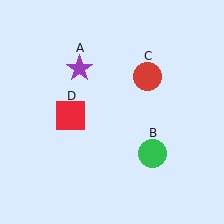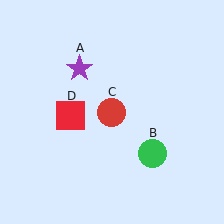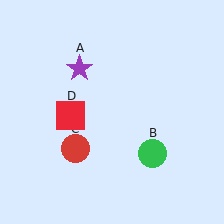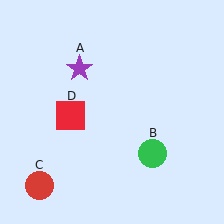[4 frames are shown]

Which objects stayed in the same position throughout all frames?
Purple star (object A) and green circle (object B) and red square (object D) remained stationary.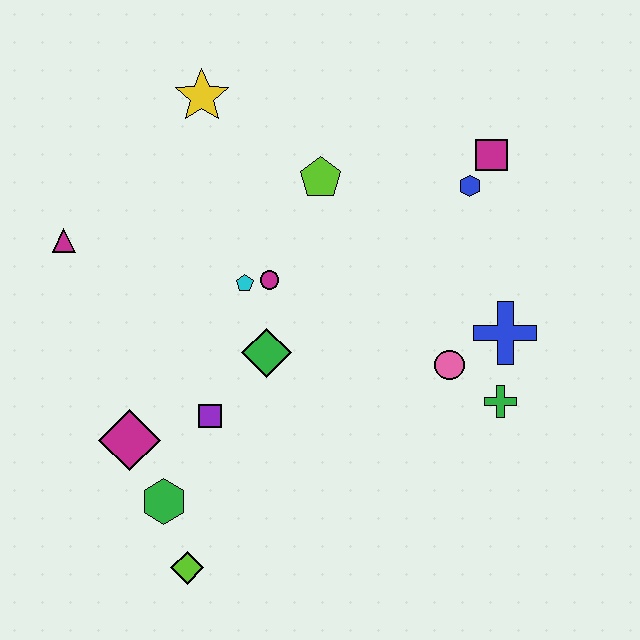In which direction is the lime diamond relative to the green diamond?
The lime diamond is below the green diamond.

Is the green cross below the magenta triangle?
Yes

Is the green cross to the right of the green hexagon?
Yes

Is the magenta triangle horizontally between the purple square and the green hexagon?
No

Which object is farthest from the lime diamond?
The magenta square is farthest from the lime diamond.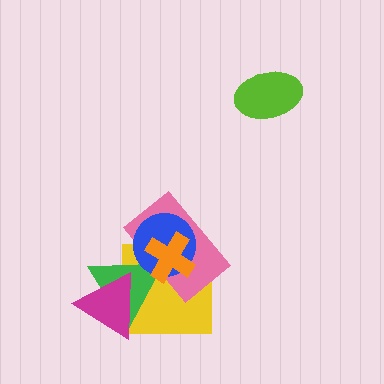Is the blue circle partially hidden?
Yes, it is partially covered by another shape.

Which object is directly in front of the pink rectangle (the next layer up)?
The blue circle is directly in front of the pink rectangle.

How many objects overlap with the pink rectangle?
4 objects overlap with the pink rectangle.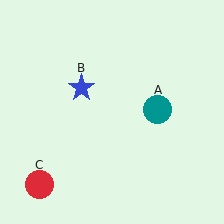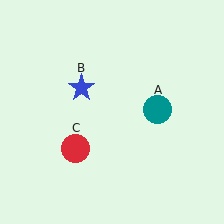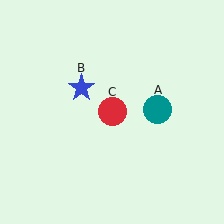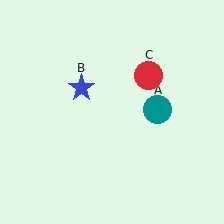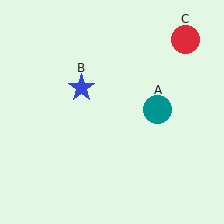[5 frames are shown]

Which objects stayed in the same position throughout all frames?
Teal circle (object A) and blue star (object B) remained stationary.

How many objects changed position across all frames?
1 object changed position: red circle (object C).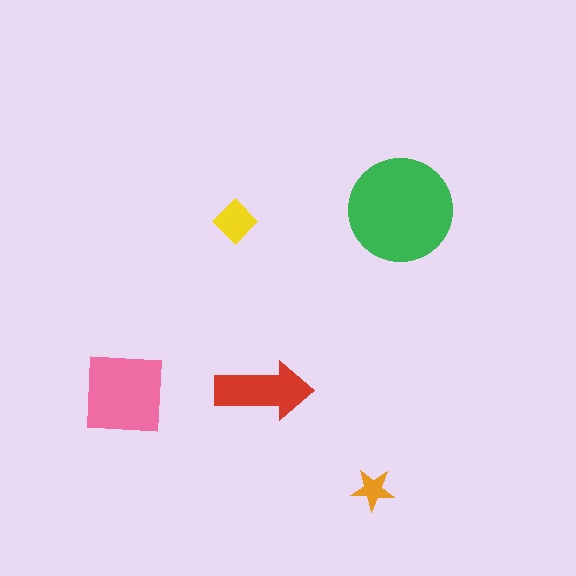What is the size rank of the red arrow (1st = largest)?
3rd.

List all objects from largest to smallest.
The green circle, the pink square, the red arrow, the yellow diamond, the orange star.